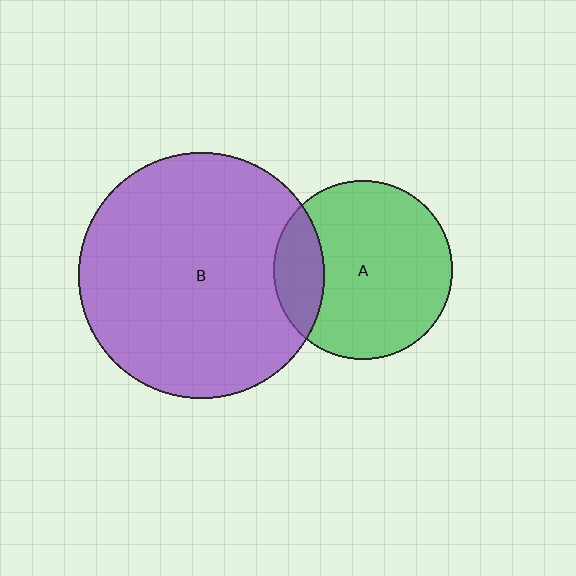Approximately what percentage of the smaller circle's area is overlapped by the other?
Approximately 20%.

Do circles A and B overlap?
Yes.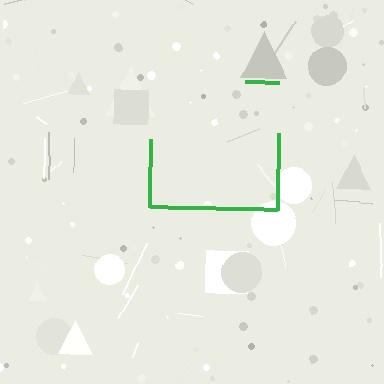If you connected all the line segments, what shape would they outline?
They would outline a square.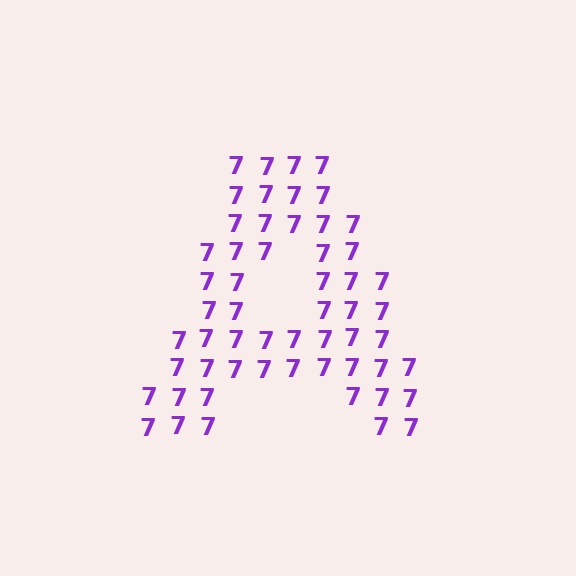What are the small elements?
The small elements are digit 7's.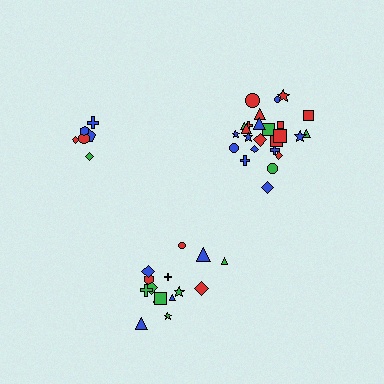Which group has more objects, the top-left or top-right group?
The top-right group.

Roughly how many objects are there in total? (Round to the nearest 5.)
Roughly 45 objects in total.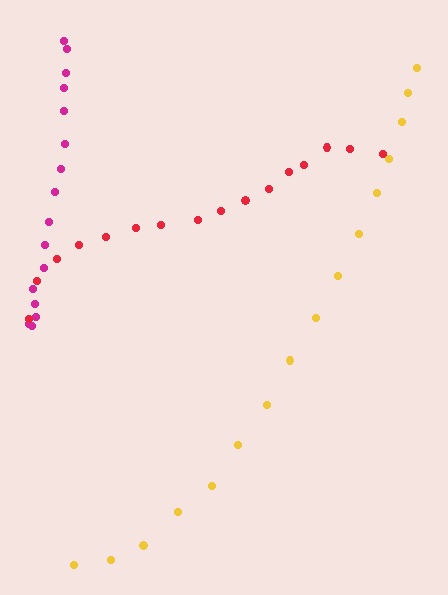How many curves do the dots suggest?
There are 3 distinct paths.